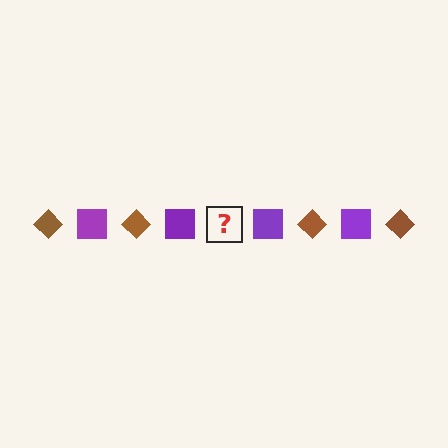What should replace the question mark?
The question mark should be replaced with a brown diamond.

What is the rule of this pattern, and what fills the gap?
The rule is that the pattern alternates between brown diamond and purple square. The gap should be filled with a brown diamond.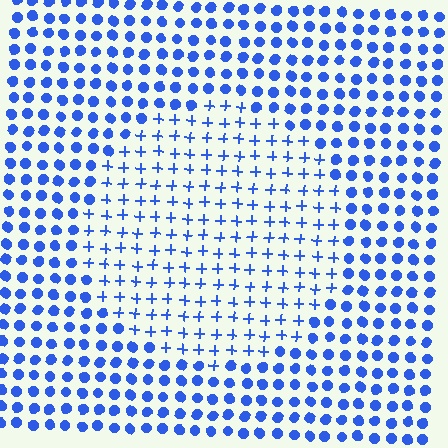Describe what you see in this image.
The image is filled with small blue elements arranged in a uniform grid. A circle-shaped region contains plus signs, while the surrounding area contains circles. The boundary is defined purely by the change in element shape.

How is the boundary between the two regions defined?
The boundary is defined by a change in element shape: plus signs inside vs. circles outside. All elements share the same color and spacing.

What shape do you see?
I see a circle.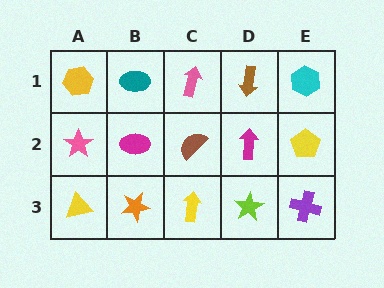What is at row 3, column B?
An orange star.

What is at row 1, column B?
A teal ellipse.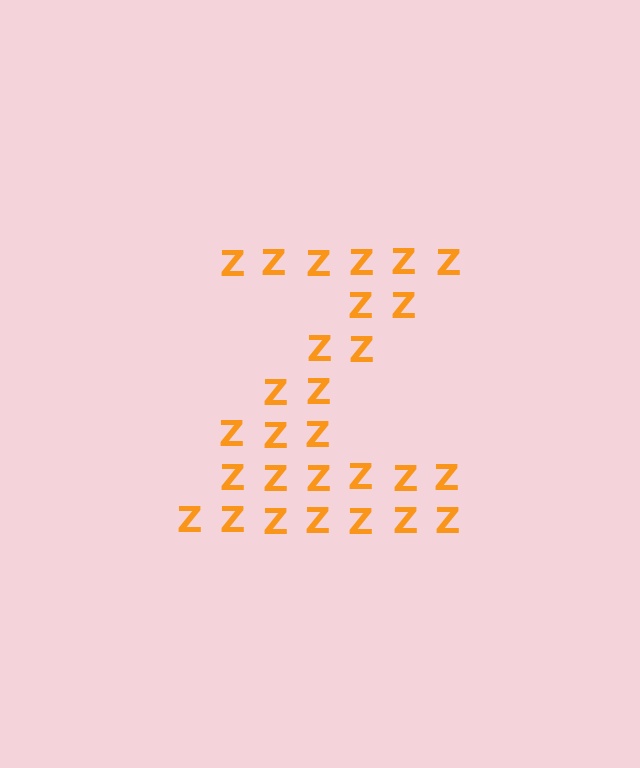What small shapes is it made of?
It is made of small letter Z's.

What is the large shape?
The large shape is the letter Z.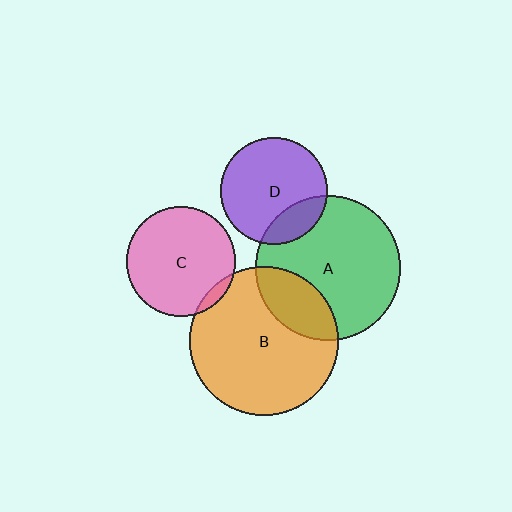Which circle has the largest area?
Circle B (orange).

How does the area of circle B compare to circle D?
Approximately 1.9 times.